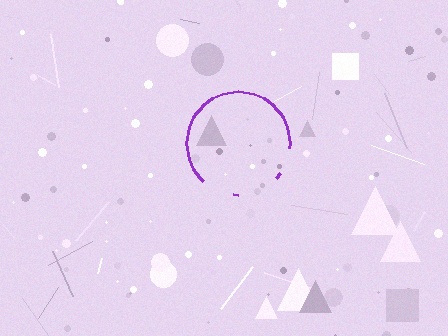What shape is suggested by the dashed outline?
The dashed outline suggests a circle.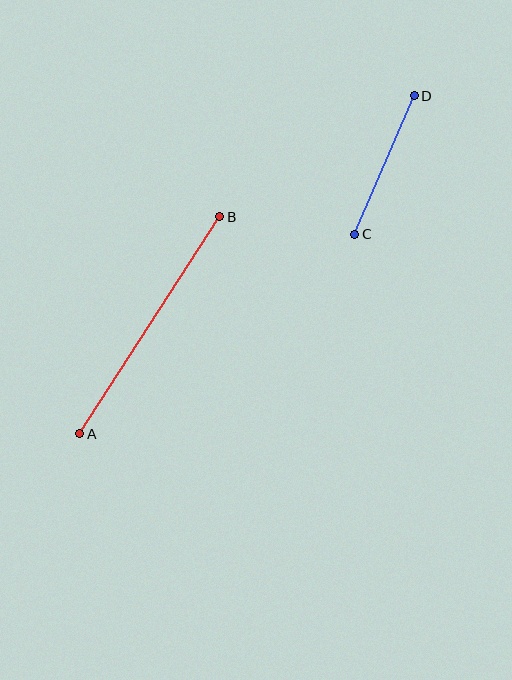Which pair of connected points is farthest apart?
Points A and B are farthest apart.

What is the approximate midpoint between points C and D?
The midpoint is at approximately (384, 165) pixels.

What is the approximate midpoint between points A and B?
The midpoint is at approximately (150, 325) pixels.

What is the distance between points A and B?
The distance is approximately 258 pixels.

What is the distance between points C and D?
The distance is approximately 151 pixels.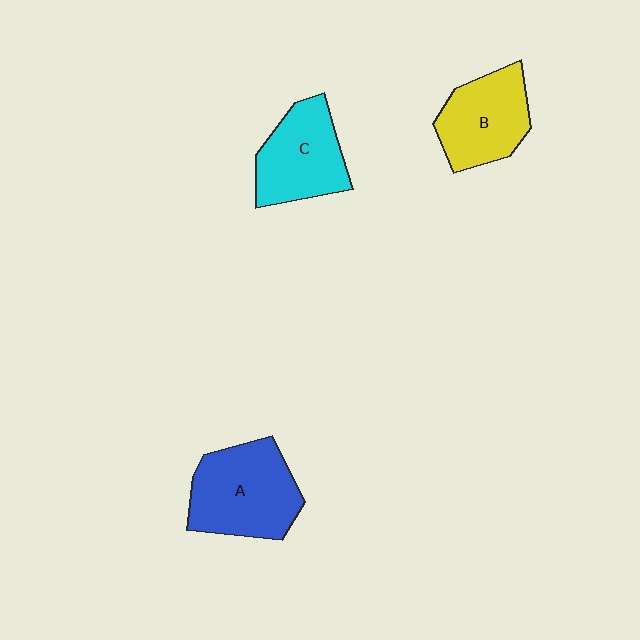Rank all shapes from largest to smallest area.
From largest to smallest: A (blue), C (cyan), B (yellow).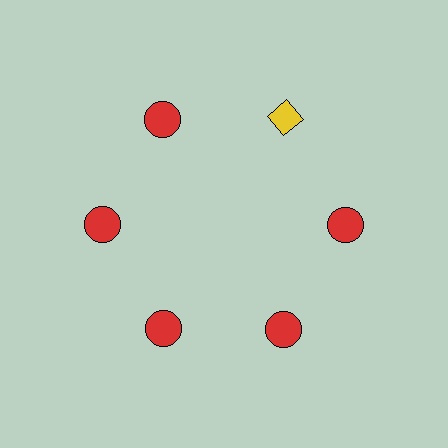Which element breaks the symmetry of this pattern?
The yellow diamond at roughly the 1 o'clock position breaks the symmetry. All other shapes are red circles.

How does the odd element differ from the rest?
It differs in both color (yellow instead of red) and shape (diamond instead of circle).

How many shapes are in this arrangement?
There are 6 shapes arranged in a ring pattern.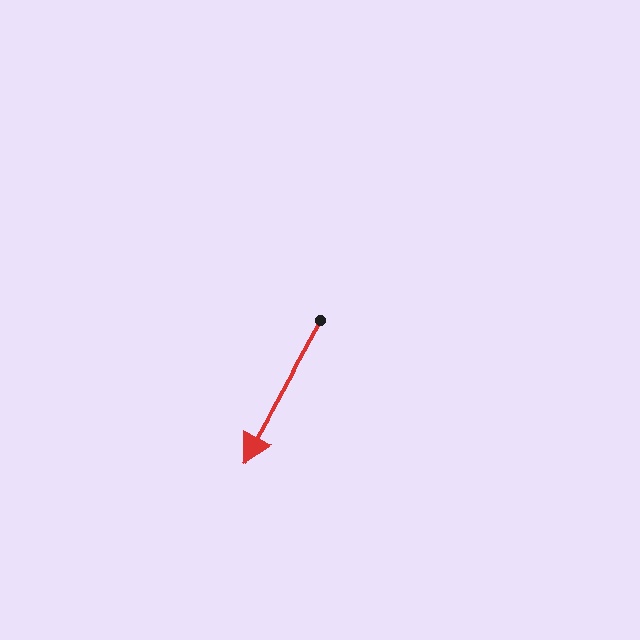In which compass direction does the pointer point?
Southwest.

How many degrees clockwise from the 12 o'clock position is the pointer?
Approximately 209 degrees.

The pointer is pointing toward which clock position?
Roughly 7 o'clock.